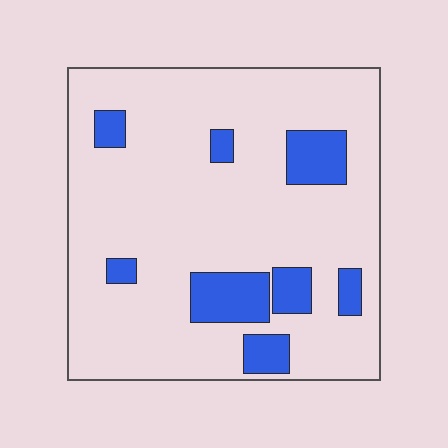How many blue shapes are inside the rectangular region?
8.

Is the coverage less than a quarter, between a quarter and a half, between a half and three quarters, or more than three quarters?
Less than a quarter.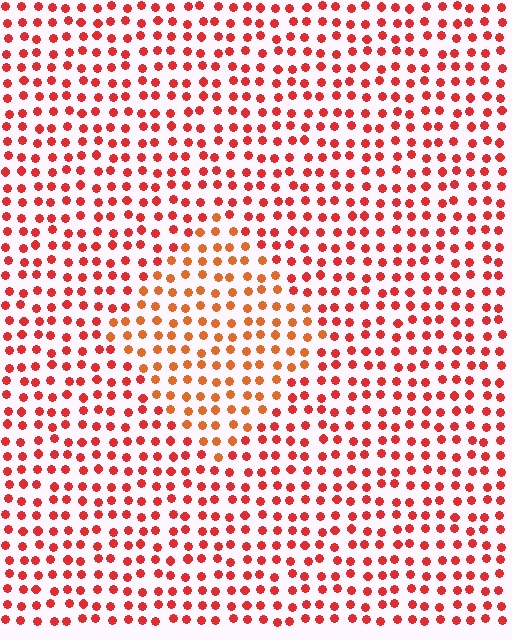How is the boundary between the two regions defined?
The boundary is defined purely by a slight shift in hue (about 23 degrees). Spacing, size, and orientation are identical on both sides.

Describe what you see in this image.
The image is filled with small red elements in a uniform arrangement. A diamond-shaped region is visible where the elements are tinted to a slightly different hue, forming a subtle color boundary.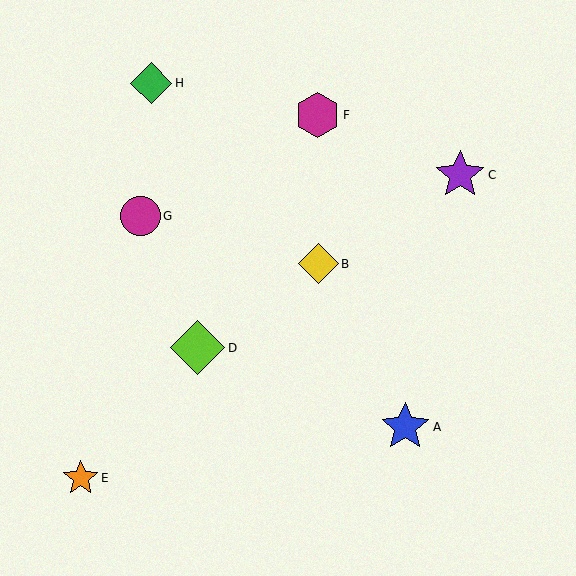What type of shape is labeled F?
Shape F is a magenta hexagon.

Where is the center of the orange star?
The center of the orange star is at (81, 478).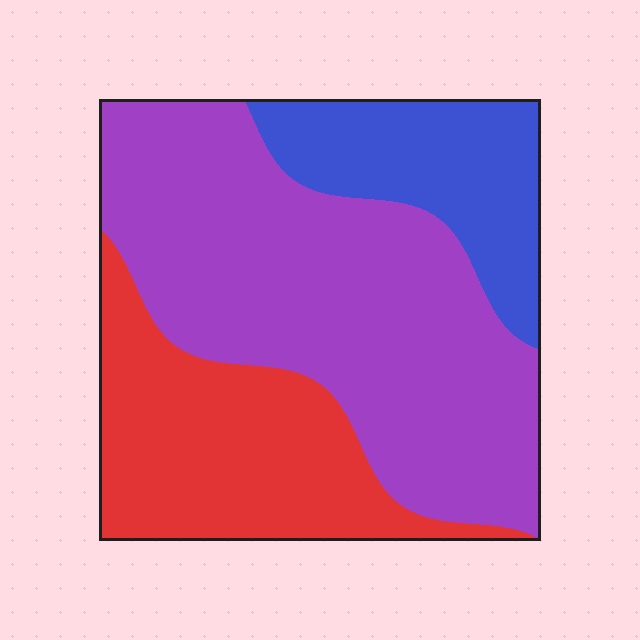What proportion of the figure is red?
Red takes up between a quarter and a half of the figure.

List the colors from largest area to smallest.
From largest to smallest: purple, red, blue.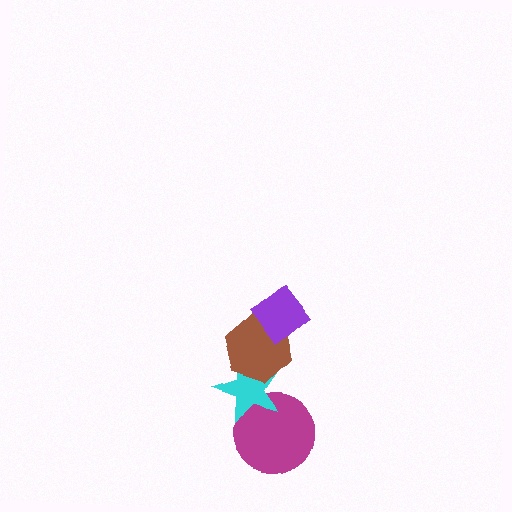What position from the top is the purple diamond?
The purple diamond is 1st from the top.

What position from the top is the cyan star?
The cyan star is 3rd from the top.